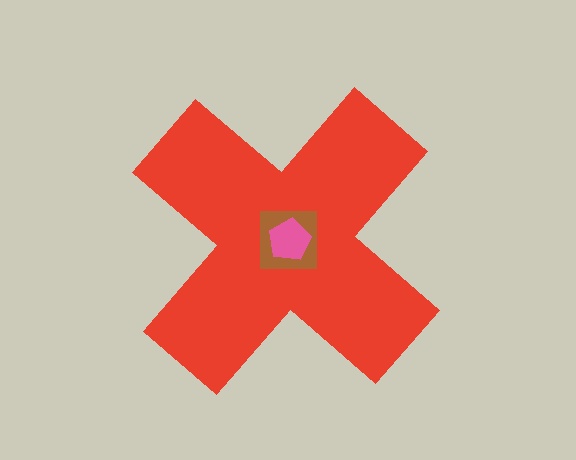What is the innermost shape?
The pink pentagon.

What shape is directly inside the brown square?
The pink pentagon.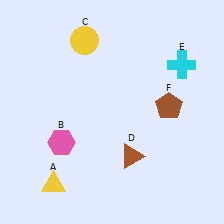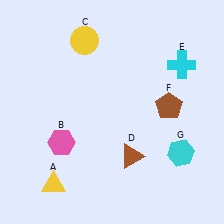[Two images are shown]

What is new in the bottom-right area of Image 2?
A cyan hexagon (G) was added in the bottom-right area of Image 2.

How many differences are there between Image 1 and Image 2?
There is 1 difference between the two images.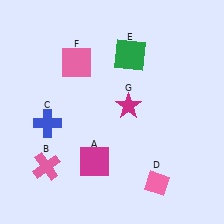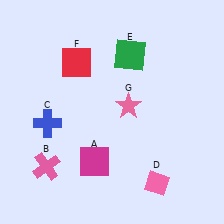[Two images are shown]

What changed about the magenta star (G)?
In Image 1, G is magenta. In Image 2, it changed to pink.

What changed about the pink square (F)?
In Image 1, F is pink. In Image 2, it changed to red.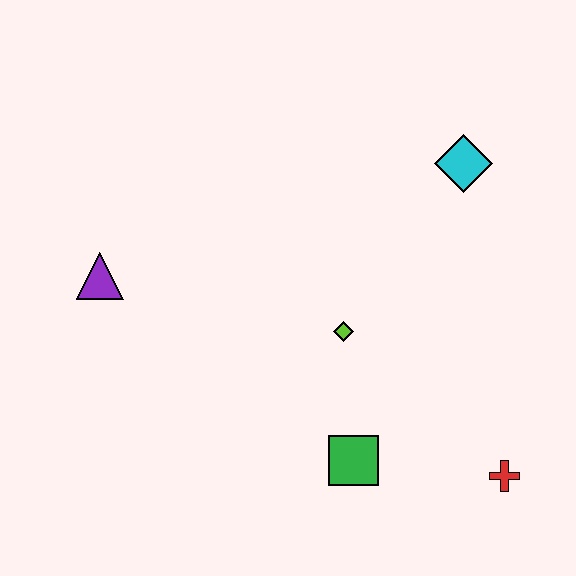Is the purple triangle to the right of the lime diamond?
No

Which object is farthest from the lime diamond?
The purple triangle is farthest from the lime diamond.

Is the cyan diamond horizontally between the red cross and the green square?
Yes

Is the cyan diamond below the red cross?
No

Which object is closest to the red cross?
The green square is closest to the red cross.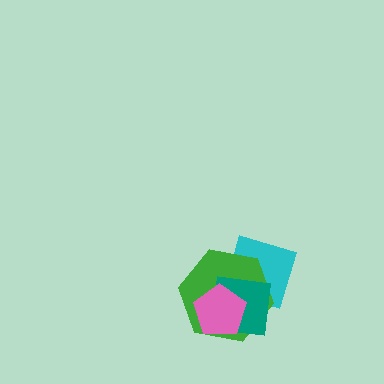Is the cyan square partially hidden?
Yes, it is partially covered by another shape.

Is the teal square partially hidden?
Yes, it is partially covered by another shape.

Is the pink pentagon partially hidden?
No, no other shape covers it.